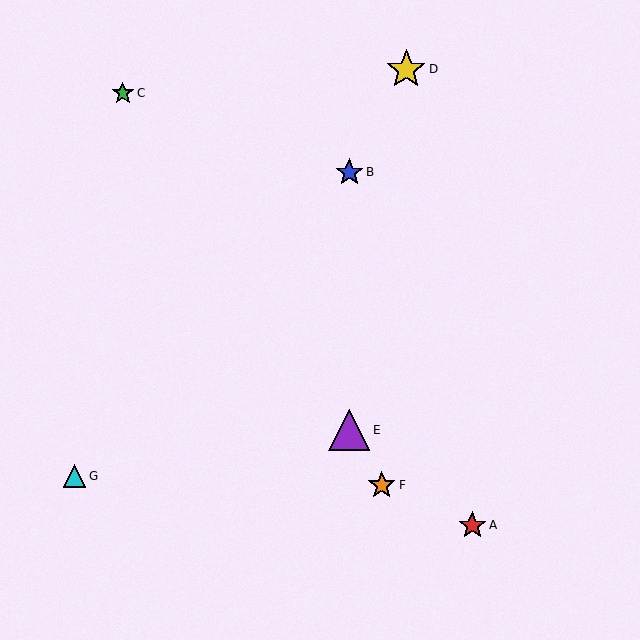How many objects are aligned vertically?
2 objects (B, E) are aligned vertically.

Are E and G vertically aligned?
No, E is at x≈349 and G is at x≈74.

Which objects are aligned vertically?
Objects B, E are aligned vertically.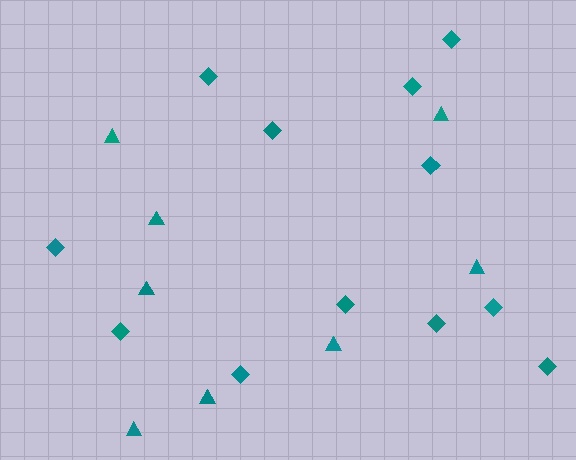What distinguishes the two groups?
There are 2 groups: one group of diamonds (12) and one group of triangles (8).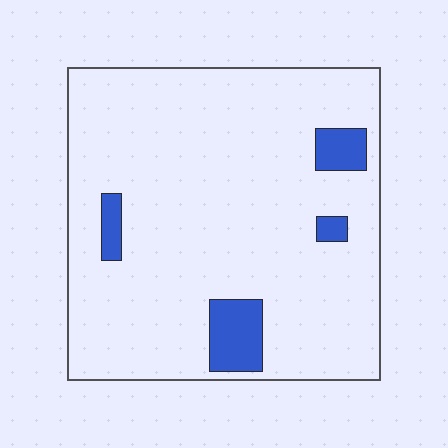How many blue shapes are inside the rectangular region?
4.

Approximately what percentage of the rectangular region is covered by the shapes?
Approximately 10%.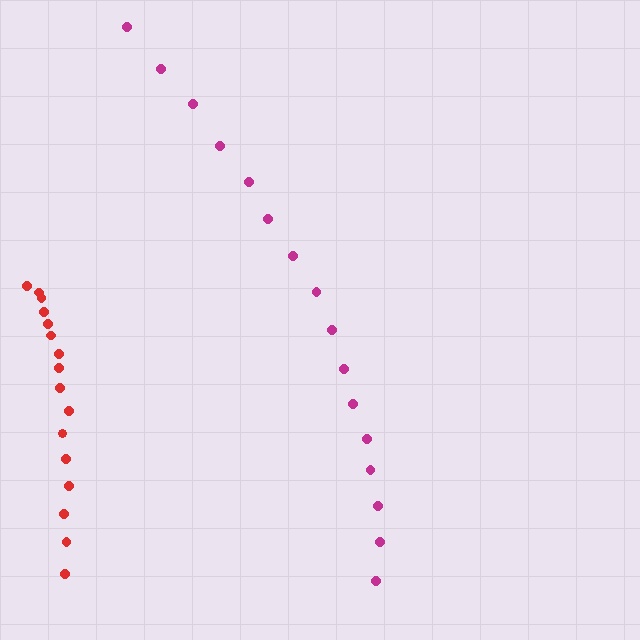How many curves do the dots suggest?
There are 2 distinct paths.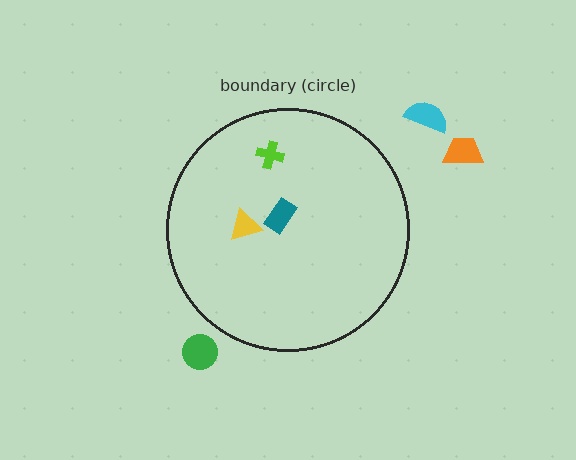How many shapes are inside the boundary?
3 inside, 3 outside.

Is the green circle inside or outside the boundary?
Outside.